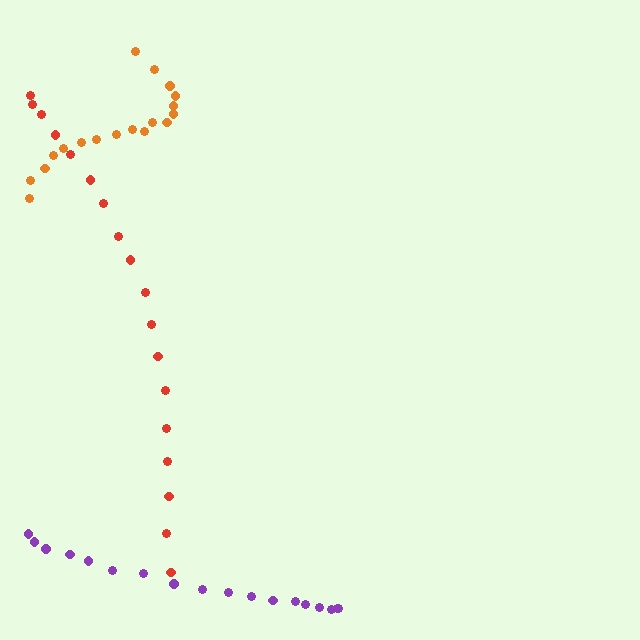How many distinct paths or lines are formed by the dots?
There are 3 distinct paths.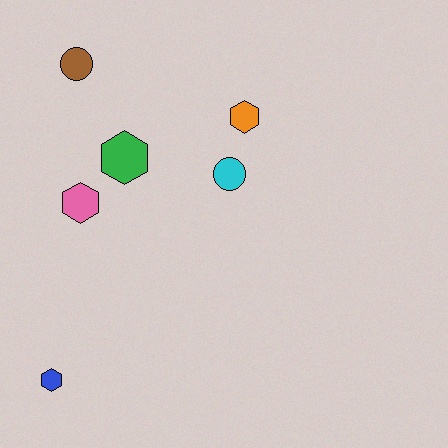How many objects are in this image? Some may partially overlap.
There are 6 objects.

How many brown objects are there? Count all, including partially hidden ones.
There is 1 brown object.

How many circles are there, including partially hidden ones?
There are 2 circles.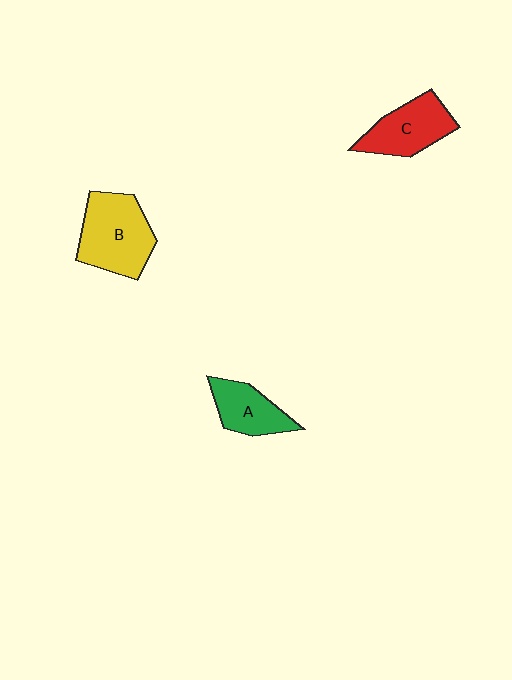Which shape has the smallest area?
Shape A (green).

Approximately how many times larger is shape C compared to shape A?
Approximately 1.2 times.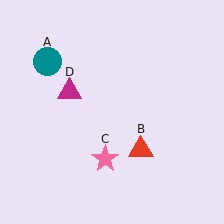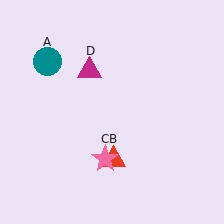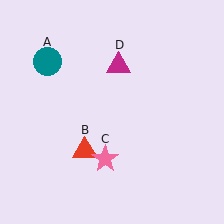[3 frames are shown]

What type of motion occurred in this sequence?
The red triangle (object B), magenta triangle (object D) rotated clockwise around the center of the scene.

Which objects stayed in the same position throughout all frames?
Teal circle (object A) and pink star (object C) remained stationary.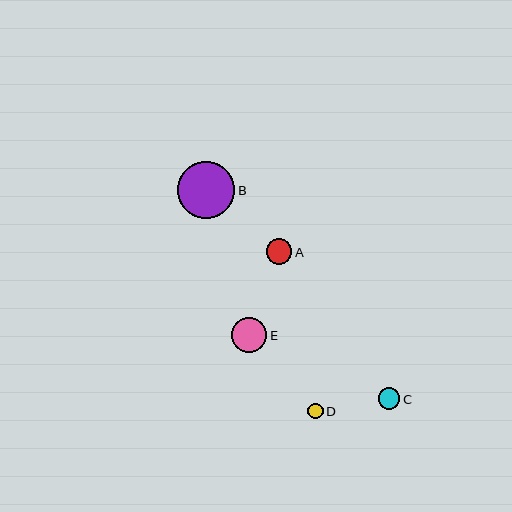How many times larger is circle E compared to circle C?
Circle E is approximately 1.6 times the size of circle C.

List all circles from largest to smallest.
From largest to smallest: B, E, A, C, D.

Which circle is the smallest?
Circle D is the smallest with a size of approximately 15 pixels.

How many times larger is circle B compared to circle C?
Circle B is approximately 2.7 times the size of circle C.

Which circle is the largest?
Circle B is the largest with a size of approximately 57 pixels.